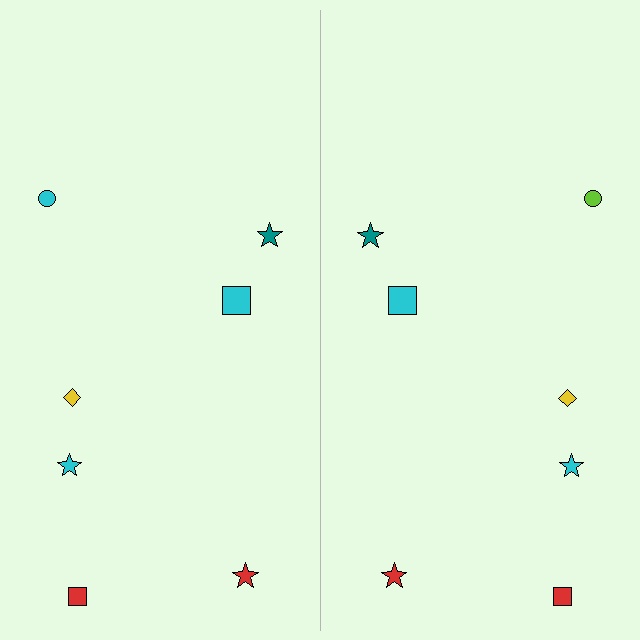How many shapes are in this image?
There are 14 shapes in this image.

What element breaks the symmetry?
The lime circle on the right side breaks the symmetry — its mirror counterpart is cyan.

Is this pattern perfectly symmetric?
No, the pattern is not perfectly symmetric. The lime circle on the right side breaks the symmetry — its mirror counterpart is cyan.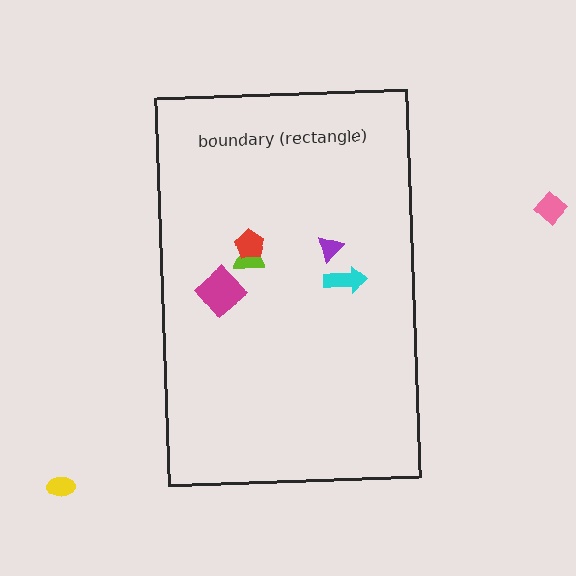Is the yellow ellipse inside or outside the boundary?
Outside.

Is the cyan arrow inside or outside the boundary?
Inside.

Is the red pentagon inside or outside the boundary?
Inside.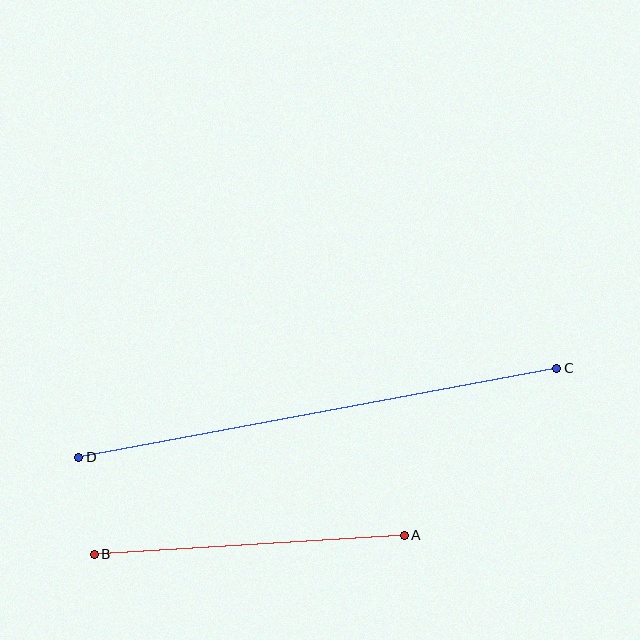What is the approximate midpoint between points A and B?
The midpoint is at approximately (249, 545) pixels.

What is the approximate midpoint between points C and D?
The midpoint is at approximately (318, 413) pixels.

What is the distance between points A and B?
The distance is approximately 311 pixels.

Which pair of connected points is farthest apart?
Points C and D are farthest apart.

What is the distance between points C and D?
The distance is approximately 486 pixels.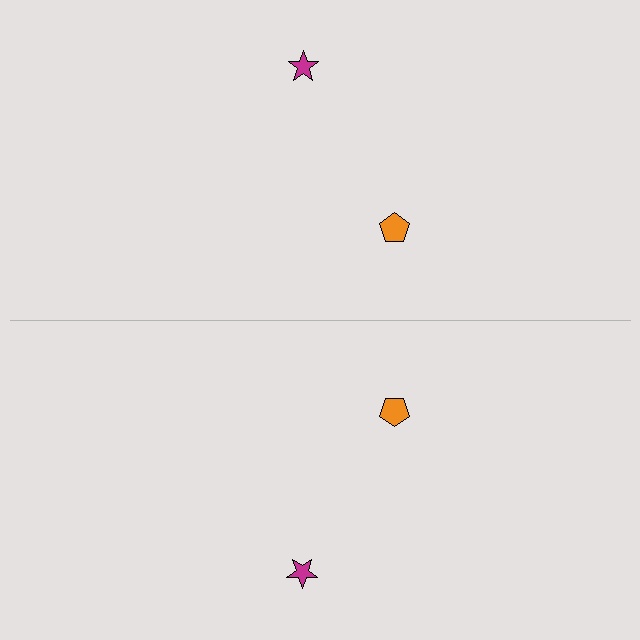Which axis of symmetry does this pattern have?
The pattern has a horizontal axis of symmetry running through the center of the image.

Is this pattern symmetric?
Yes, this pattern has bilateral (reflection) symmetry.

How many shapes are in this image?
There are 4 shapes in this image.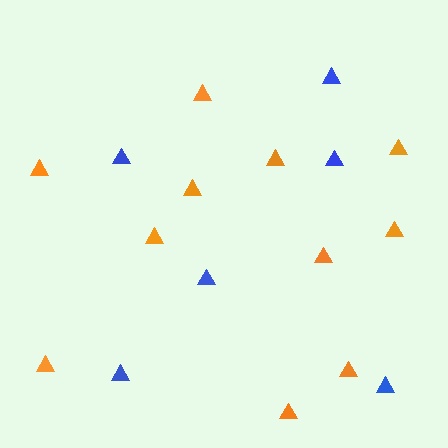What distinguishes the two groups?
There are 2 groups: one group of orange triangles (11) and one group of blue triangles (6).